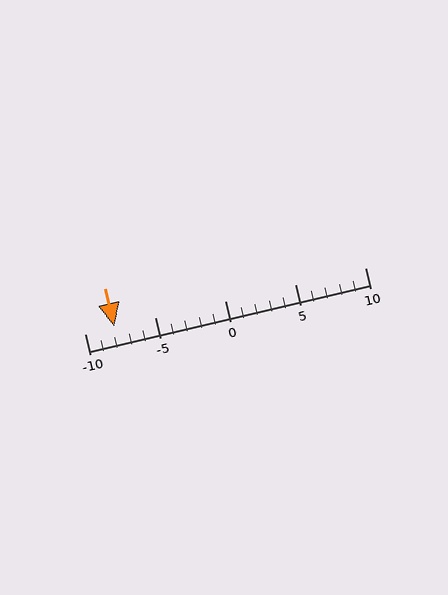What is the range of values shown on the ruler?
The ruler shows values from -10 to 10.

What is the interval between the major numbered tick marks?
The major tick marks are spaced 5 units apart.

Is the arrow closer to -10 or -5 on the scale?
The arrow is closer to -10.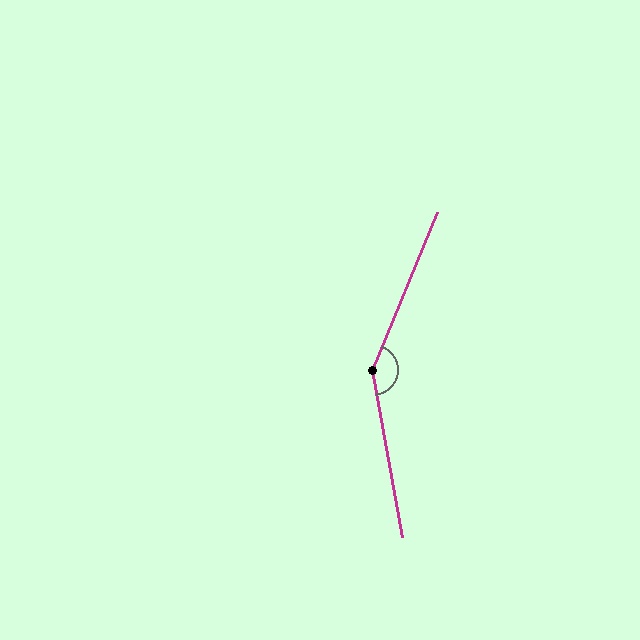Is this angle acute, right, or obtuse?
It is obtuse.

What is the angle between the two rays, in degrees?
Approximately 147 degrees.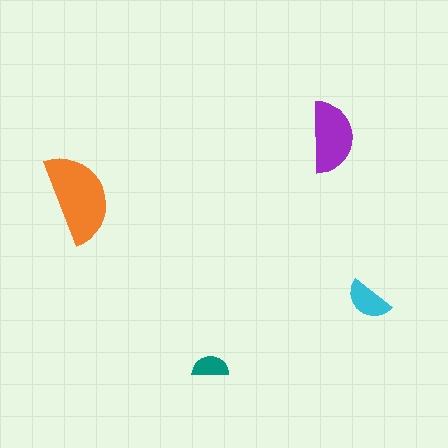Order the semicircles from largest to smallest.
the orange one, the purple one, the cyan one, the teal one.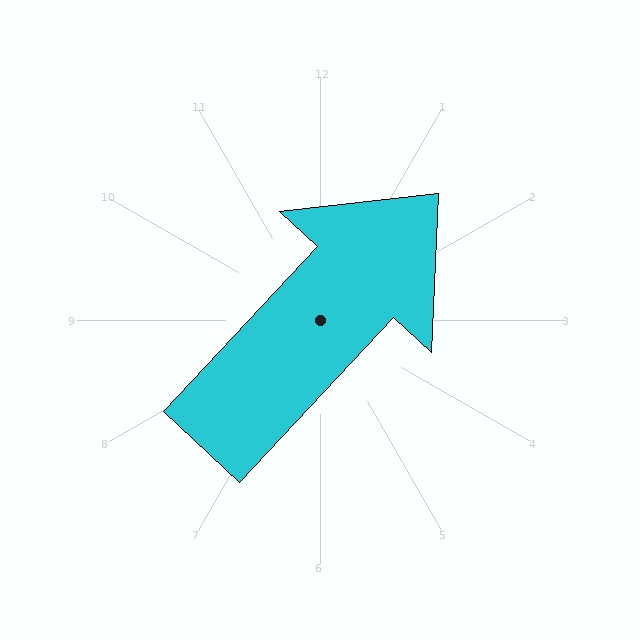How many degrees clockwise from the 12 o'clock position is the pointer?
Approximately 43 degrees.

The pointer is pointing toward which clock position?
Roughly 1 o'clock.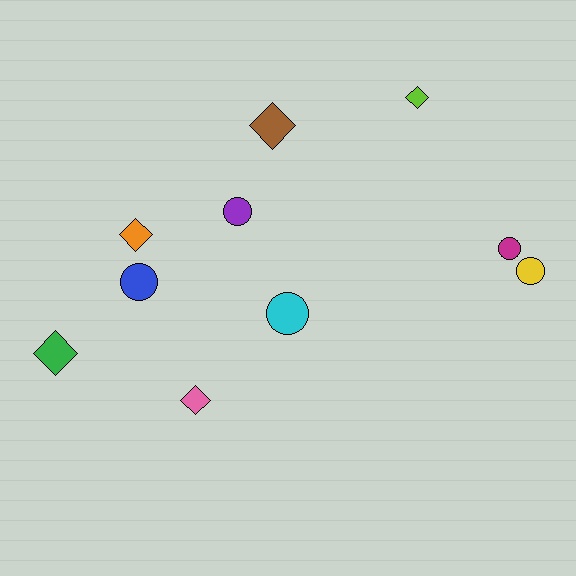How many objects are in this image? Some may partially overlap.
There are 10 objects.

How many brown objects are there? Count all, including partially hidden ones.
There is 1 brown object.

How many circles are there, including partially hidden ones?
There are 5 circles.